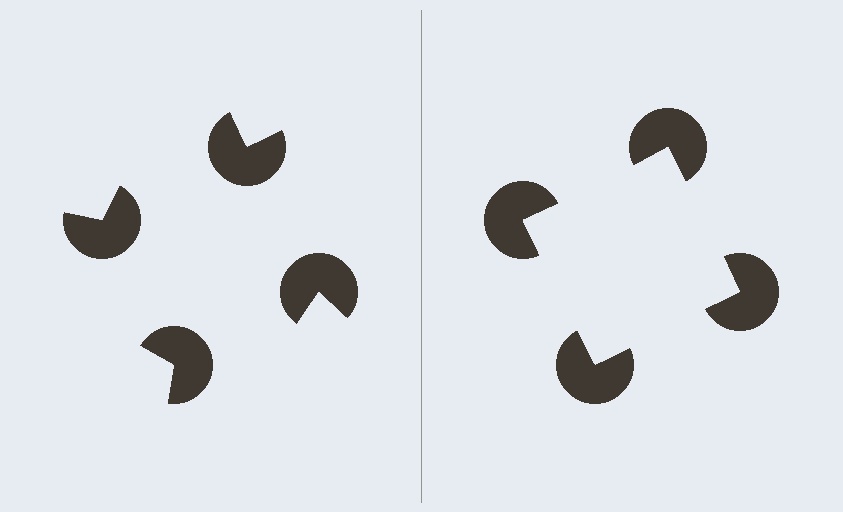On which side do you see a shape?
An illusory square appears on the right side. On the left side the wedge cuts are rotated, so no coherent shape forms.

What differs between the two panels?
The pac-man discs are positioned identically on both sides; only the wedge orientations differ. On the right they align to a square; on the left they are misaligned.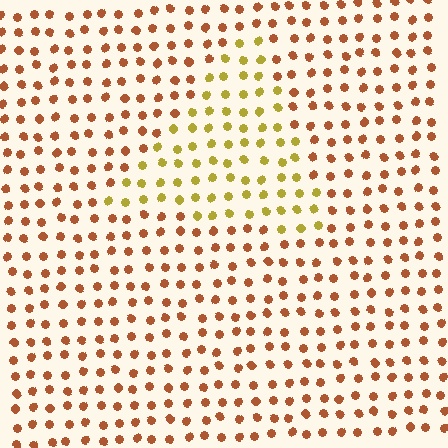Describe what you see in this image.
The image is filled with small brown elements in a uniform arrangement. A triangle-shaped region is visible where the elements are tinted to a slightly different hue, forming a subtle color boundary.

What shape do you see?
I see a triangle.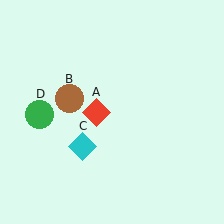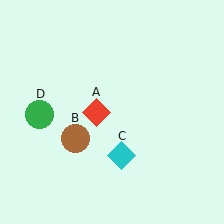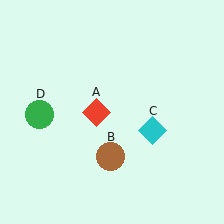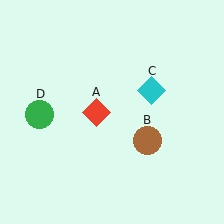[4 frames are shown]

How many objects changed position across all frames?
2 objects changed position: brown circle (object B), cyan diamond (object C).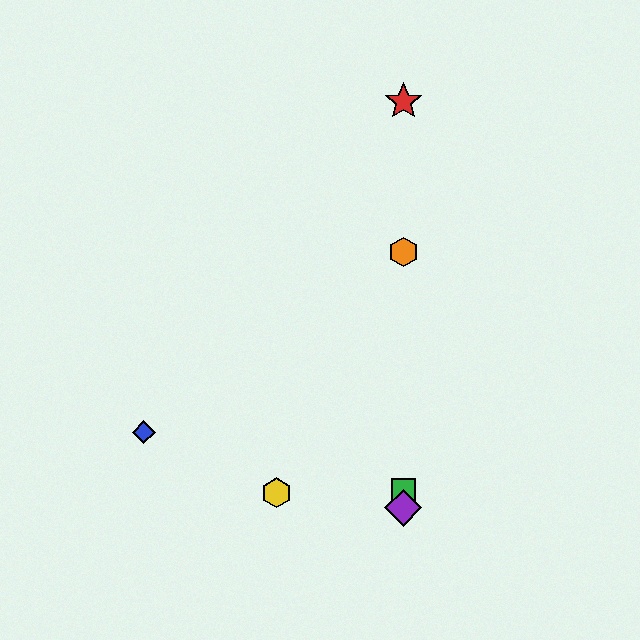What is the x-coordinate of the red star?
The red star is at x≈403.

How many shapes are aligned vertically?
4 shapes (the red star, the green square, the purple diamond, the orange hexagon) are aligned vertically.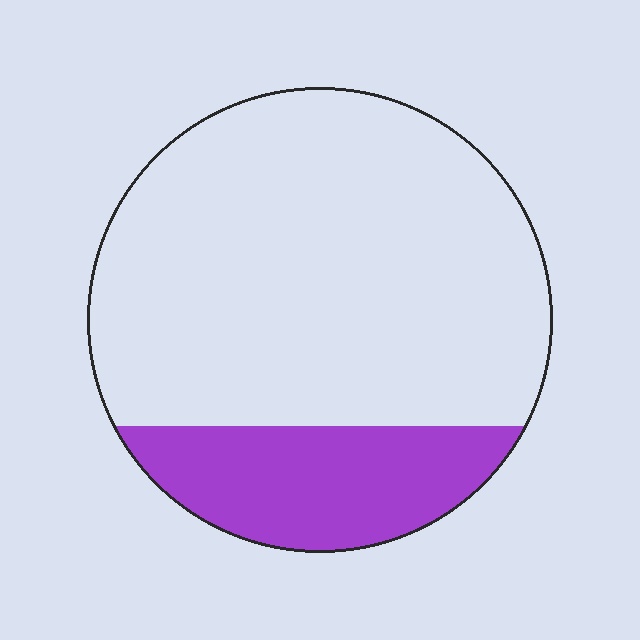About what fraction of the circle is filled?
About one fifth (1/5).